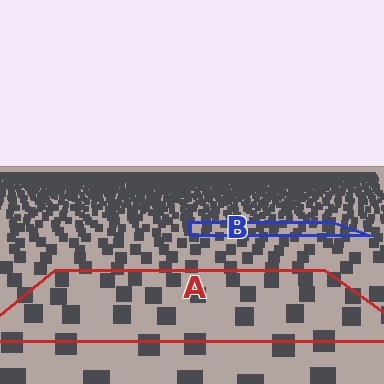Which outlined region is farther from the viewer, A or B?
Region B is farther from the viewer — the texture elements inside it appear smaller and more densely packed.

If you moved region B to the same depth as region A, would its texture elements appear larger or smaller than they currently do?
They would appear larger. At a closer depth, the same texture elements are projected at a bigger on-screen size.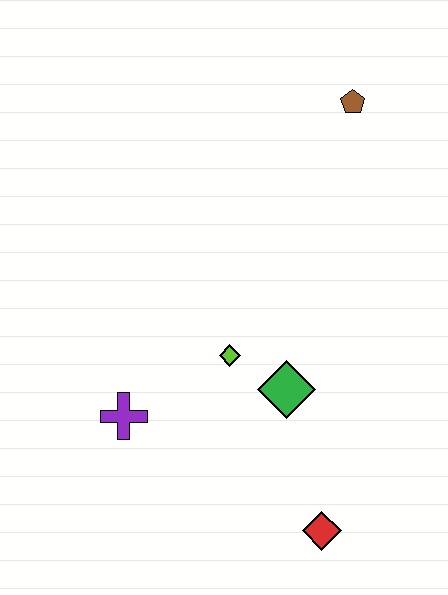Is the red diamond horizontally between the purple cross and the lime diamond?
No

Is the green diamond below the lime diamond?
Yes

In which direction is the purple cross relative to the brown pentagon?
The purple cross is below the brown pentagon.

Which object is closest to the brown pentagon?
The lime diamond is closest to the brown pentagon.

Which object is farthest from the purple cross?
The brown pentagon is farthest from the purple cross.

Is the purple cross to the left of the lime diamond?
Yes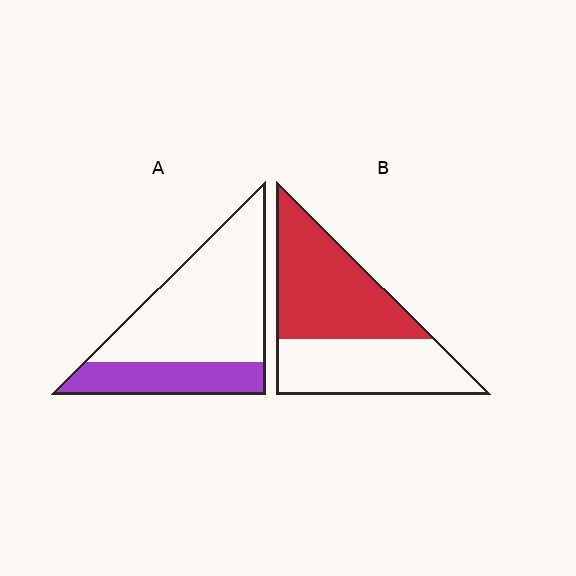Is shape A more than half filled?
No.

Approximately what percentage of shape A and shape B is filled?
A is approximately 30% and B is approximately 55%.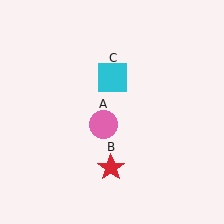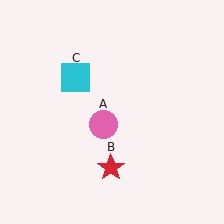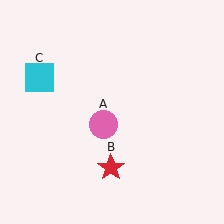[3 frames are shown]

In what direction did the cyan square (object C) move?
The cyan square (object C) moved left.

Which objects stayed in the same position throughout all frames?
Pink circle (object A) and red star (object B) remained stationary.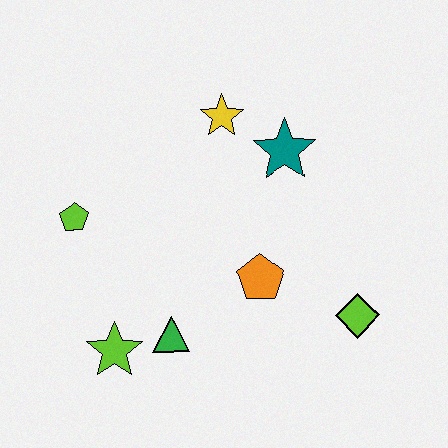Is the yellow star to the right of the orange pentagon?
No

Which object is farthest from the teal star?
The lime star is farthest from the teal star.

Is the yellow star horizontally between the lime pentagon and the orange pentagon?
Yes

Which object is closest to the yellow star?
The teal star is closest to the yellow star.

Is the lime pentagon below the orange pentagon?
No